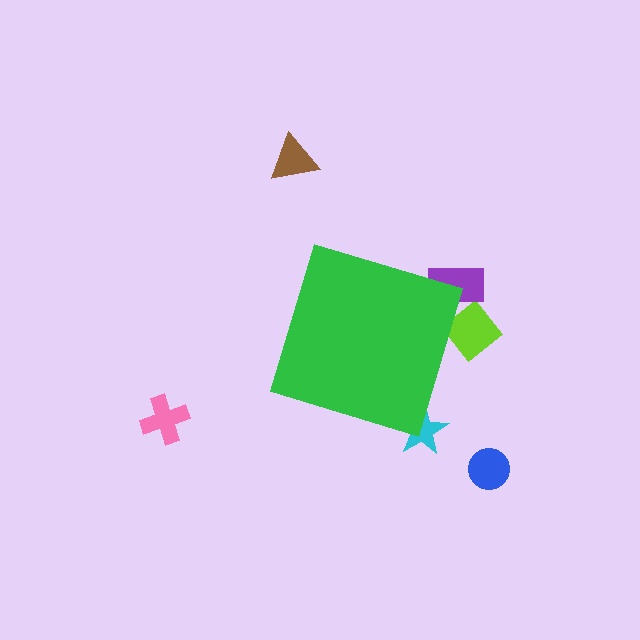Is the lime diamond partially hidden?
Yes, the lime diamond is partially hidden behind the green diamond.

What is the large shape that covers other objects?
A green diamond.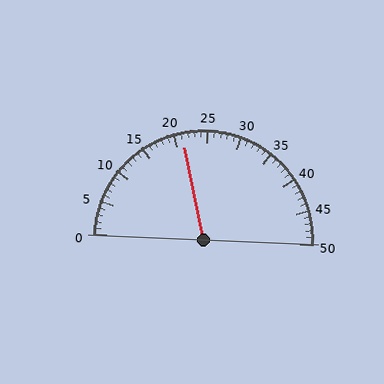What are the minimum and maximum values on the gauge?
The gauge ranges from 0 to 50.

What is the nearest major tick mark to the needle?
The nearest major tick mark is 20.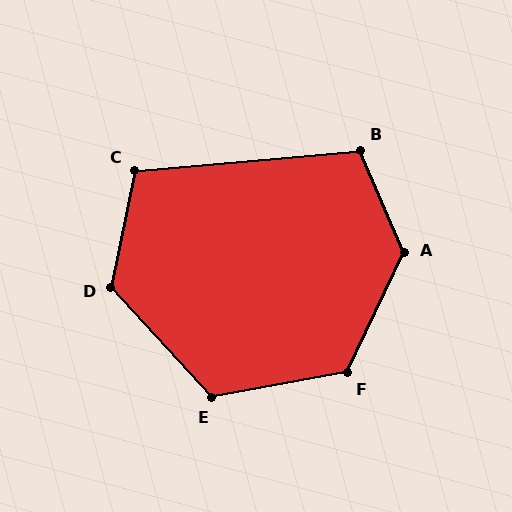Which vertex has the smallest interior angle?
C, at approximately 107 degrees.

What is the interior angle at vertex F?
Approximately 125 degrees (obtuse).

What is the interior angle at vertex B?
Approximately 108 degrees (obtuse).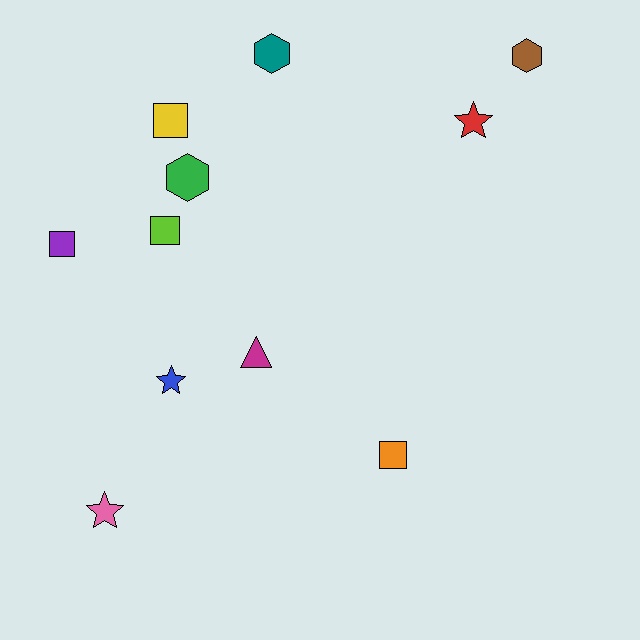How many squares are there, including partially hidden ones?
There are 4 squares.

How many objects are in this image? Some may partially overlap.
There are 11 objects.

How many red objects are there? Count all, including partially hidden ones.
There is 1 red object.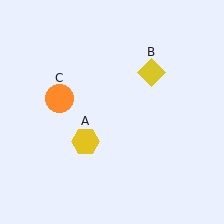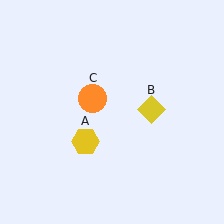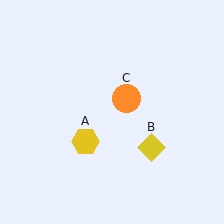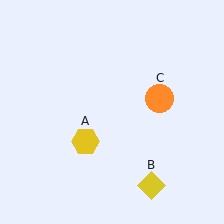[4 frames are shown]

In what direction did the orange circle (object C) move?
The orange circle (object C) moved right.